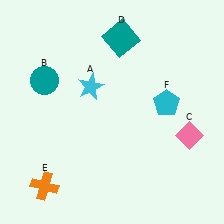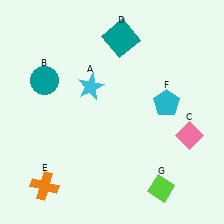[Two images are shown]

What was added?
A lime diamond (G) was added in Image 2.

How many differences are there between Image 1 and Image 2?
There is 1 difference between the two images.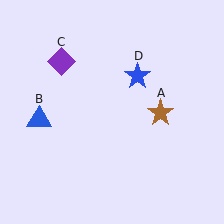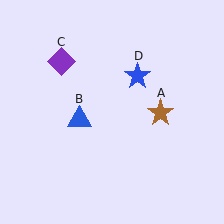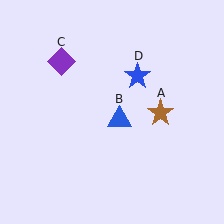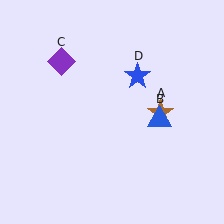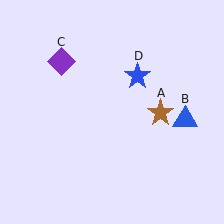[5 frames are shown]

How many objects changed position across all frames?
1 object changed position: blue triangle (object B).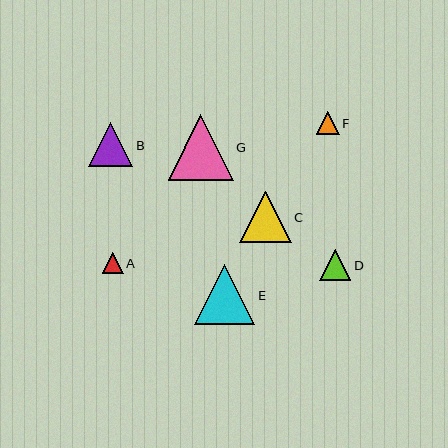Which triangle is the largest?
Triangle G is the largest with a size of approximately 65 pixels.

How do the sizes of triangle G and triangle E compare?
Triangle G and triangle E are approximately the same size.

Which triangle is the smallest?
Triangle A is the smallest with a size of approximately 21 pixels.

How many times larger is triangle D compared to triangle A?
Triangle D is approximately 1.5 times the size of triangle A.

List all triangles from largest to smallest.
From largest to smallest: G, E, C, B, D, F, A.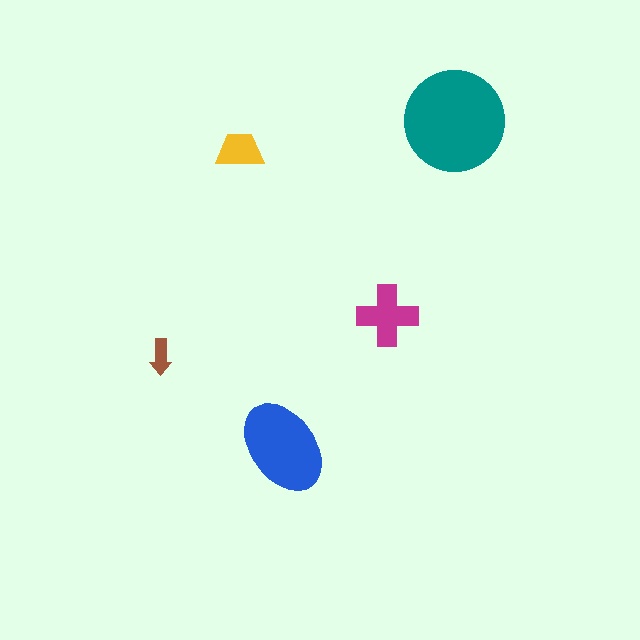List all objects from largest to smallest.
The teal circle, the blue ellipse, the magenta cross, the yellow trapezoid, the brown arrow.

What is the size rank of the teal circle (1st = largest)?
1st.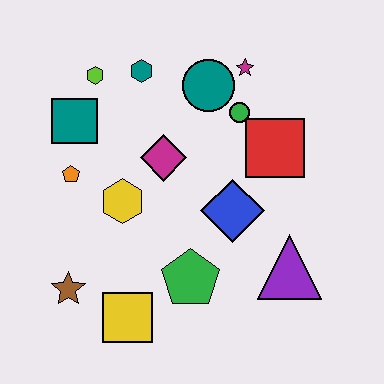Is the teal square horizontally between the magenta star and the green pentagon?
No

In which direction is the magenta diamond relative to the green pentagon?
The magenta diamond is above the green pentagon.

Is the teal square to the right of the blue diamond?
No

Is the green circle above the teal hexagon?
No